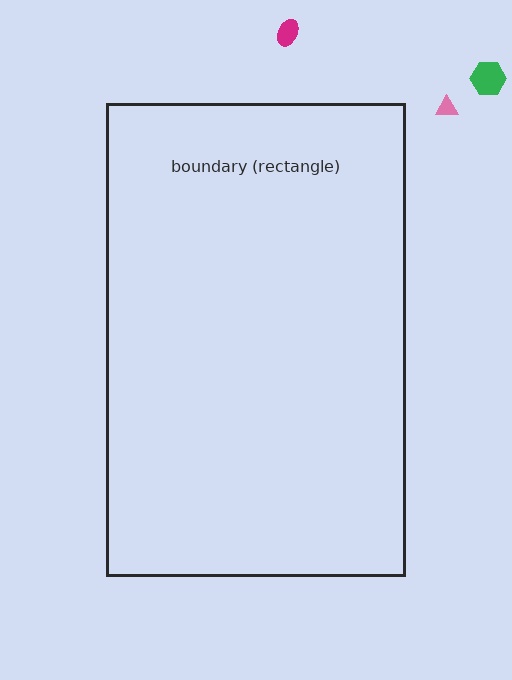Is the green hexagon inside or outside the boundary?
Outside.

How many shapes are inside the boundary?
0 inside, 3 outside.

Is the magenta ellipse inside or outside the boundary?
Outside.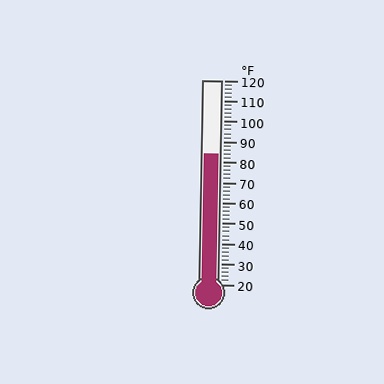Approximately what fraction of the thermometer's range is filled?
The thermometer is filled to approximately 65% of its range.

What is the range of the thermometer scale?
The thermometer scale ranges from 20°F to 120°F.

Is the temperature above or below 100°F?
The temperature is below 100°F.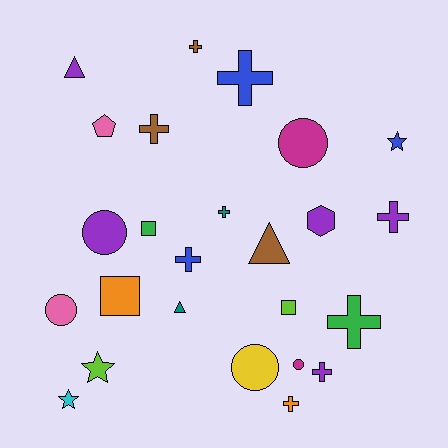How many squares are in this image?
There are 3 squares.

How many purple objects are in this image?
There are 5 purple objects.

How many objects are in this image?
There are 25 objects.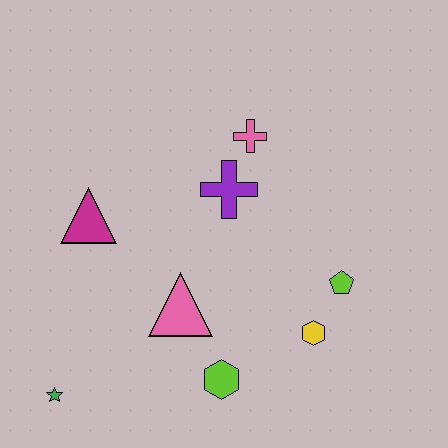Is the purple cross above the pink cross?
No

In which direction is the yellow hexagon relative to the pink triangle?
The yellow hexagon is to the right of the pink triangle.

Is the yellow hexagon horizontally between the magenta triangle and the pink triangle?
No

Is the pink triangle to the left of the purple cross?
Yes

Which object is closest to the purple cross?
The pink cross is closest to the purple cross.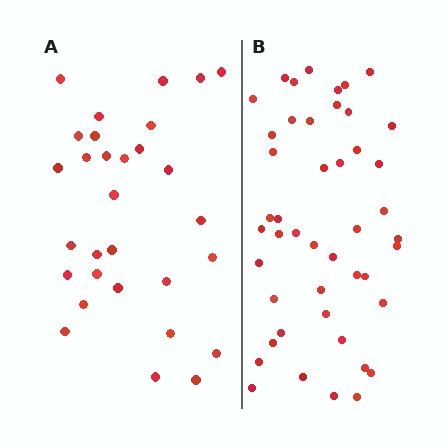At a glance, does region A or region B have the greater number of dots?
Region B (the right region) has more dots.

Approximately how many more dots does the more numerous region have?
Region B has approximately 15 more dots than region A.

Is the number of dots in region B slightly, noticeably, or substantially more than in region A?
Region B has substantially more. The ratio is roughly 1.5 to 1.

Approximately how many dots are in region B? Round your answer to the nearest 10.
About 50 dots. (The exact count is 46, which rounds to 50.)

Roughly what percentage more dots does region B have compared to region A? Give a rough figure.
About 55% more.